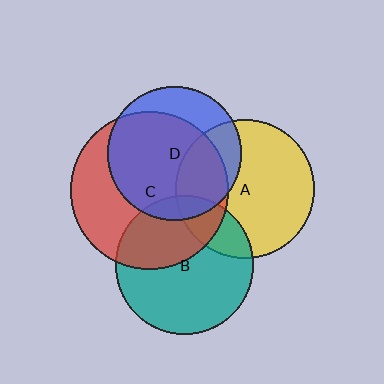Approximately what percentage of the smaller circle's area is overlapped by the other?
Approximately 30%.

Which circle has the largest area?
Circle C (red).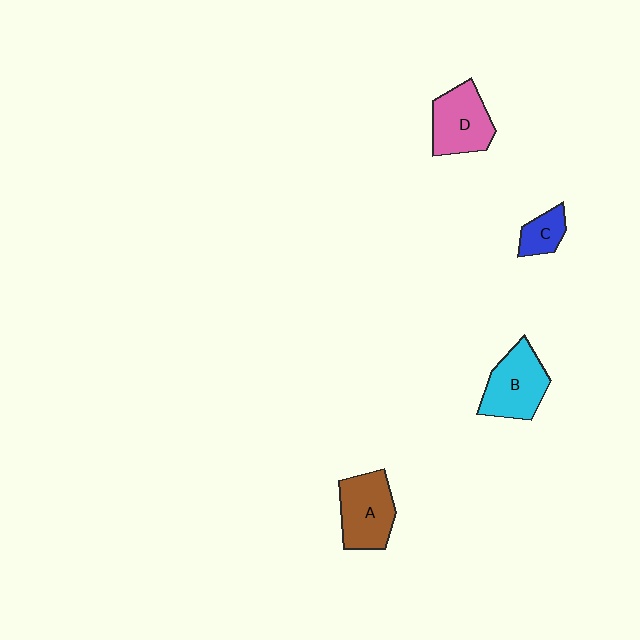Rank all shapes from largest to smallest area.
From largest to smallest: A (brown), B (cyan), D (pink), C (blue).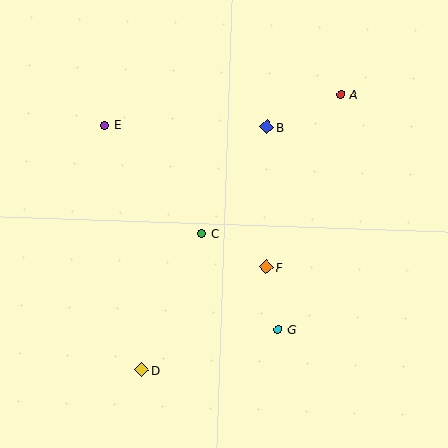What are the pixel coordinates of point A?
Point A is at (341, 95).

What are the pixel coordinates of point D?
Point D is at (142, 370).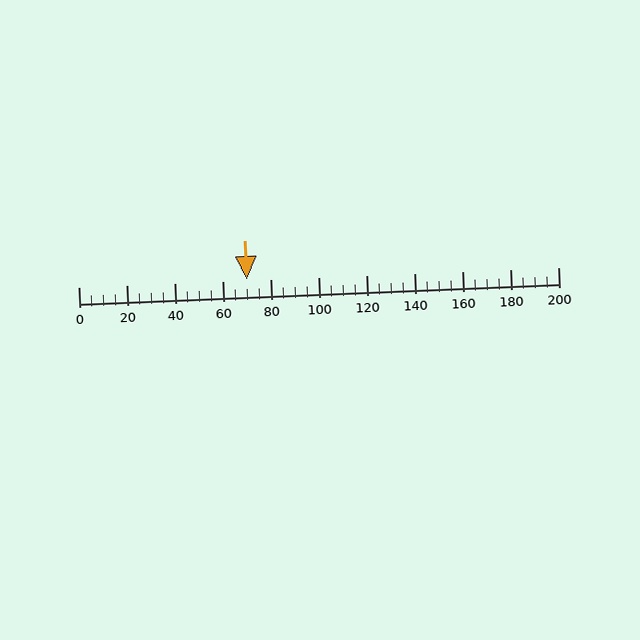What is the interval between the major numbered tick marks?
The major tick marks are spaced 20 units apart.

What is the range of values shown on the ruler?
The ruler shows values from 0 to 200.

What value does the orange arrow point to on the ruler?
The orange arrow points to approximately 70.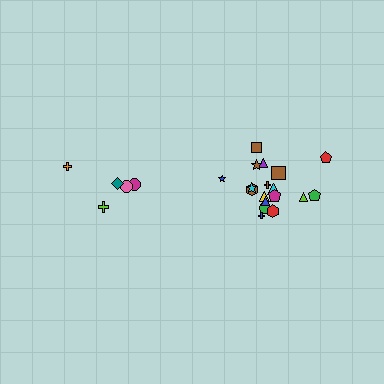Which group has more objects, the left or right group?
The right group.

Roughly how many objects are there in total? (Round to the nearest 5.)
Roughly 25 objects in total.